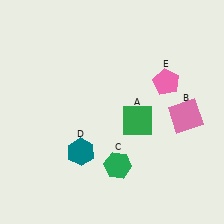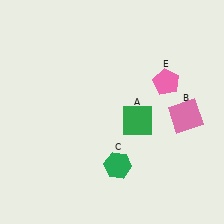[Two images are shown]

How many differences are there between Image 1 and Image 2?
There is 1 difference between the two images.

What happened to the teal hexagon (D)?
The teal hexagon (D) was removed in Image 2. It was in the bottom-left area of Image 1.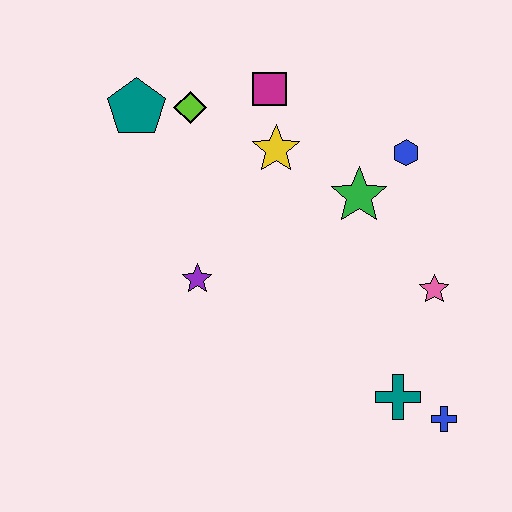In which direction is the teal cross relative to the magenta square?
The teal cross is below the magenta square.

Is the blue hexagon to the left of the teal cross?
No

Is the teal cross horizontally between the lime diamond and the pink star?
Yes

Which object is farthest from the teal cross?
The teal pentagon is farthest from the teal cross.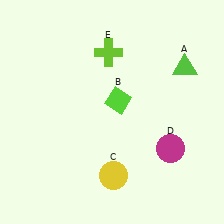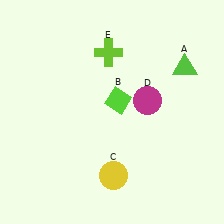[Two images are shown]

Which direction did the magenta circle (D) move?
The magenta circle (D) moved up.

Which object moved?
The magenta circle (D) moved up.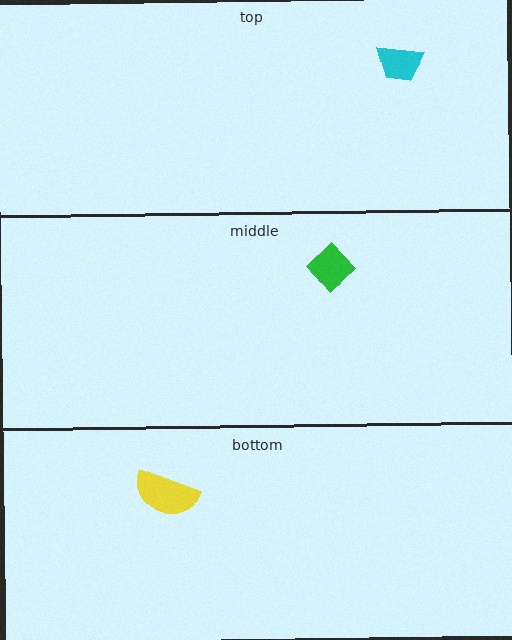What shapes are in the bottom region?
The yellow semicircle.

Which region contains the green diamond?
The middle region.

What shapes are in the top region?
The cyan trapezoid.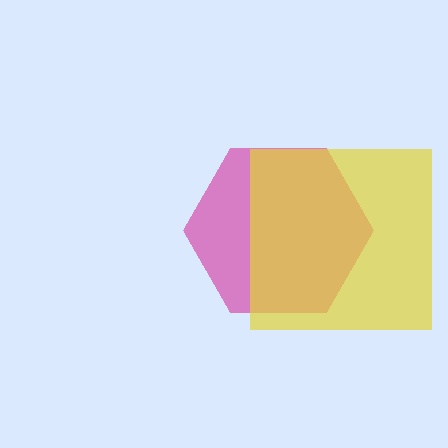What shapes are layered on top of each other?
The layered shapes are: a magenta hexagon, a yellow square.